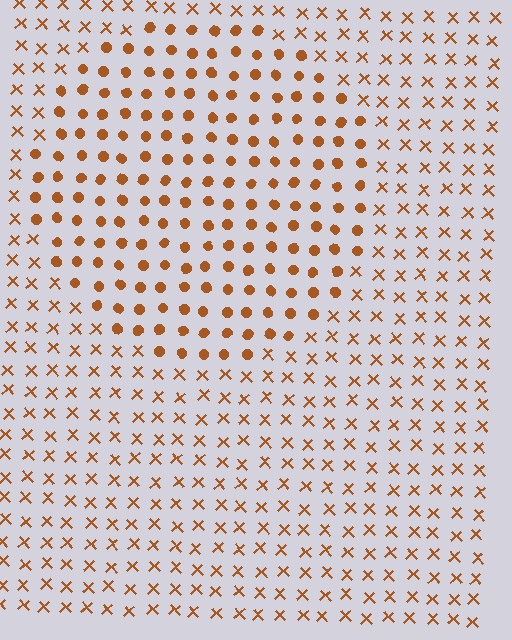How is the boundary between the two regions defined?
The boundary is defined by a change in element shape: circles inside vs. X marks outside. All elements share the same color and spacing.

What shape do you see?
I see a circle.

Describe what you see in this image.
The image is filled with small brown elements arranged in a uniform grid. A circle-shaped region contains circles, while the surrounding area contains X marks. The boundary is defined purely by the change in element shape.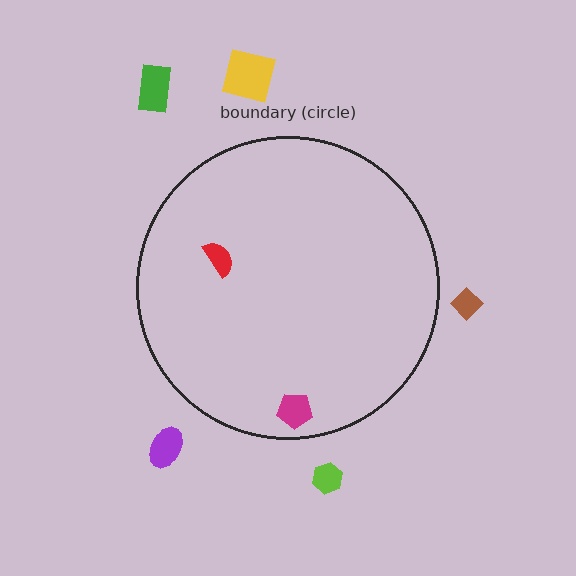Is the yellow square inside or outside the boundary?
Outside.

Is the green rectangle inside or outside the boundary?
Outside.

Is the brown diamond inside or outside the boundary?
Outside.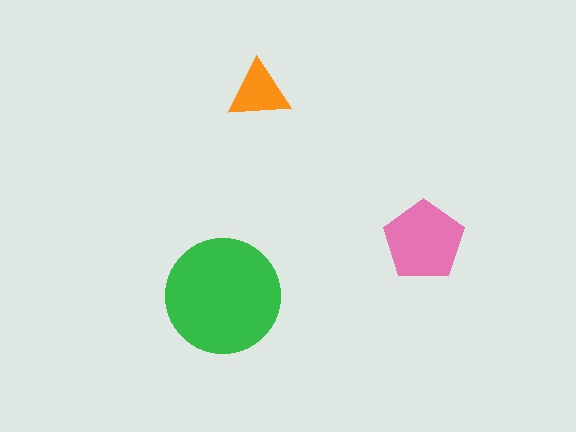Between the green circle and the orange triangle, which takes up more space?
The green circle.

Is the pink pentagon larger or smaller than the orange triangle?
Larger.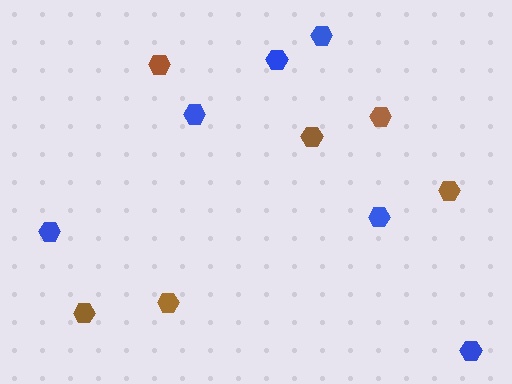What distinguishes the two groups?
There are 2 groups: one group of brown hexagons (6) and one group of blue hexagons (6).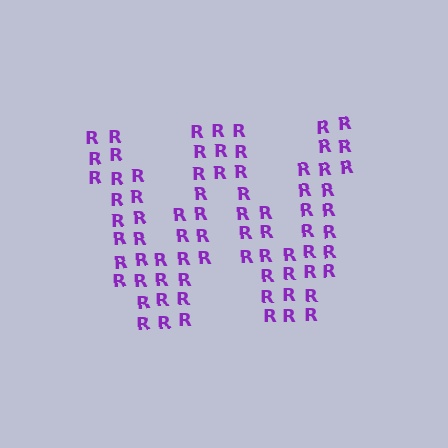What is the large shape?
The large shape is the letter W.